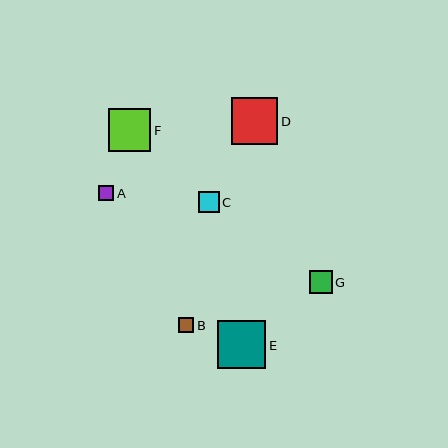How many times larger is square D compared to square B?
Square D is approximately 3.1 times the size of square B.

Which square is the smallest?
Square B is the smallest with a size of approximately 15 pixels.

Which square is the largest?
Square E is the largest with a size of approximately 48 pixels.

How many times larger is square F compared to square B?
Square F is approximately 2.8 times the size of square B.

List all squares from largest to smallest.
From largest to smallest: E, D, F, G, C, A, B.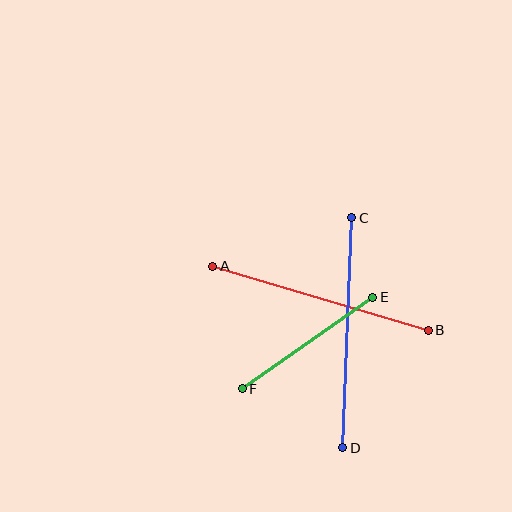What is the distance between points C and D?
The distance is approximately 230 pixels.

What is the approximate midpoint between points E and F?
The midpoint is at approximately (308, 343) pixels.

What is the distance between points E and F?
The distance is approximately 160 pixels.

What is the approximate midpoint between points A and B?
The midpoint is at approximately (320, 298) pixels.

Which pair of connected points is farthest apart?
Points C and D are farthest apart.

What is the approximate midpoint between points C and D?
The midpoint is at approximately (347, 333) pixels.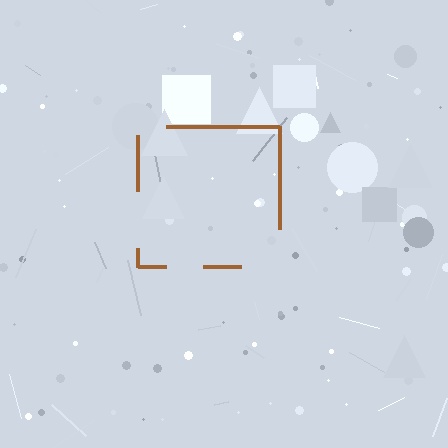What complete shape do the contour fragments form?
The contour fragments form a square.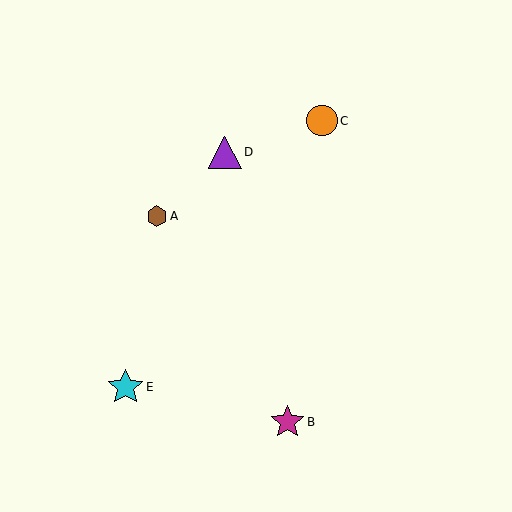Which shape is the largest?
The cyan star (labeled E) is the largest.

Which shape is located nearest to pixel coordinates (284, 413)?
The magenta star (labeled B) at (287, 422) is nearest to that location.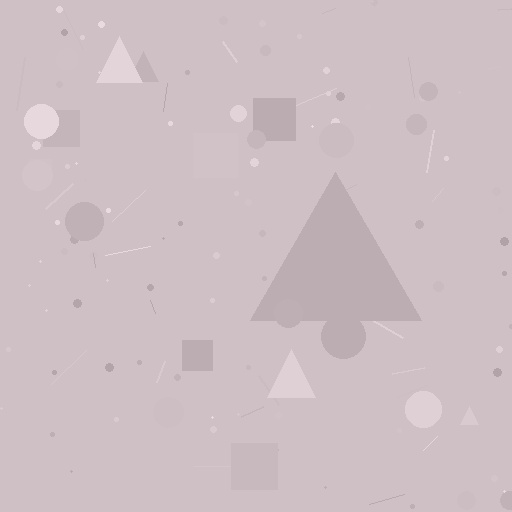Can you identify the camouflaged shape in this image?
The camouflaged shape is a triangle.